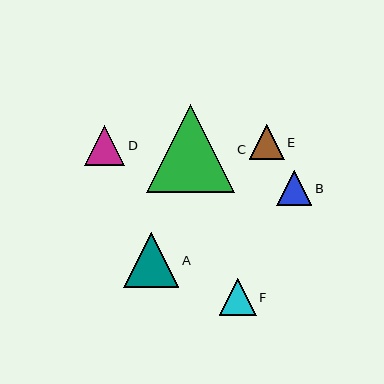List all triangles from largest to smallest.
From largest to smallest: C, A, D, F, B, E.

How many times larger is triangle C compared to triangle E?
Triangle C is approximately 2.5 times the size of triangle E.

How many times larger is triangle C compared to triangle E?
Triangle C is approximately 2.5 times the size of triangle E.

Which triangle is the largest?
Triangle C is the largest with a size of approximately 88 pixels.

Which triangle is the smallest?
Triangle E is the smallest with a size of approximately 35 pixels.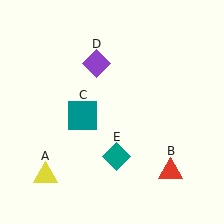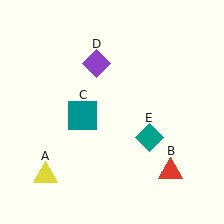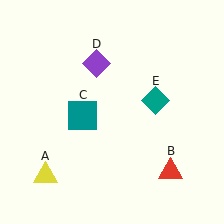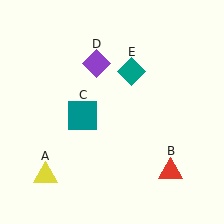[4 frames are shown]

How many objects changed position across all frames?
1 object changed position: teal diamond (object E).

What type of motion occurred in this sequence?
The teal diamond (object E) rotated counterclockwise around the center of the scene.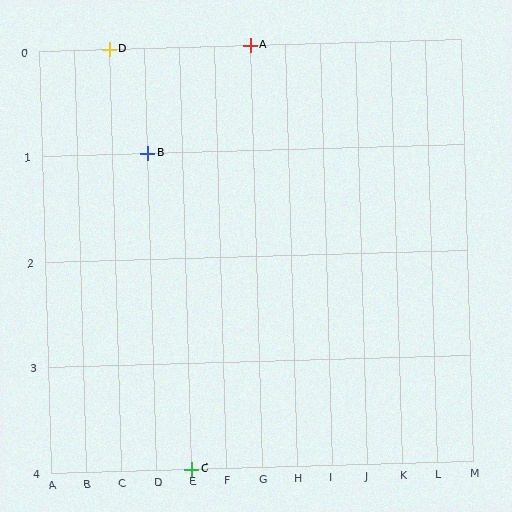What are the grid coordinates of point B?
Point B is at grid coordinates (D, 1).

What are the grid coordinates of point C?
Point C is at grid coordinates (E, 4).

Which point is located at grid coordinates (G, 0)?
Point A is at (G, 0).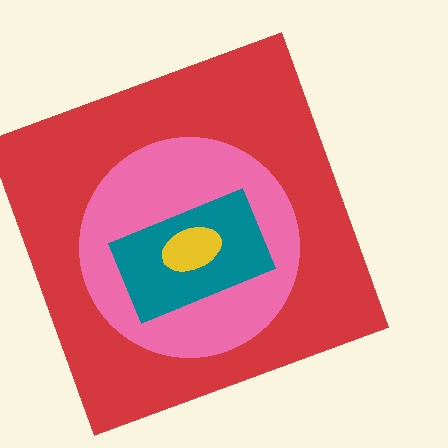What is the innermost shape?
The yellow ellipse.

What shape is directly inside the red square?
The pink circle.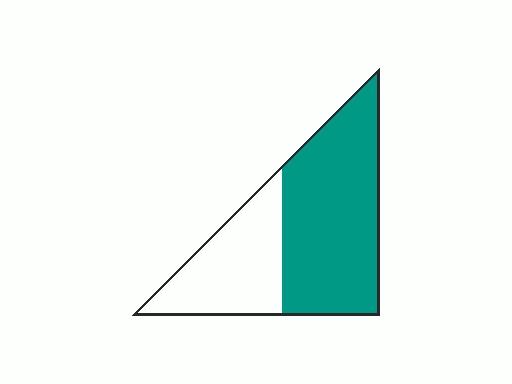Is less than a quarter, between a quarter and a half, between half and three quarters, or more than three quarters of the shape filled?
Between half and three quarters.